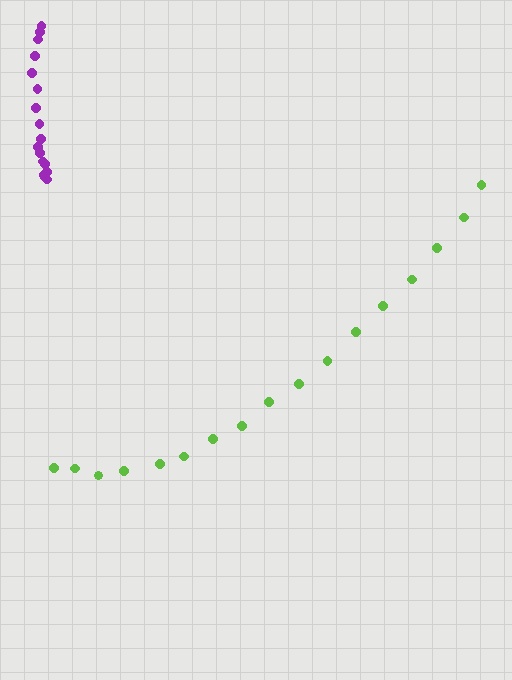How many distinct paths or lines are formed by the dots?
There are 2 distinct paths.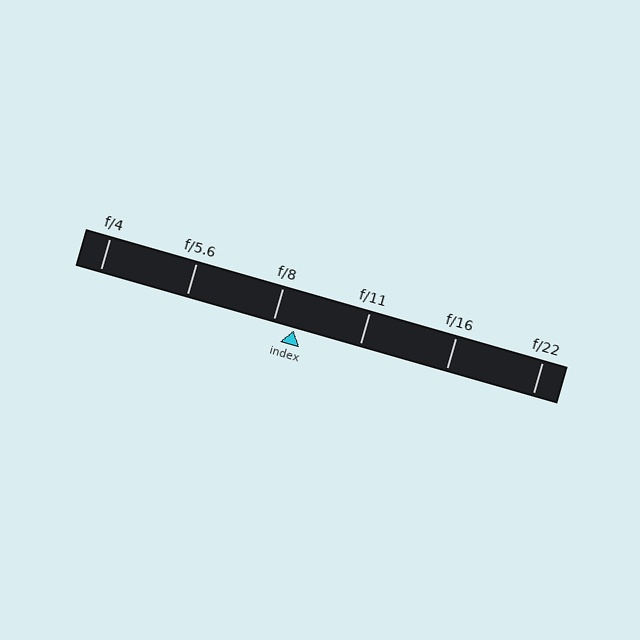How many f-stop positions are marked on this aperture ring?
There are 6 f-stop positions marked.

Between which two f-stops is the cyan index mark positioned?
The index mark is between f/8 and f/11.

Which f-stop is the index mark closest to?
The index mark is closest to f/8.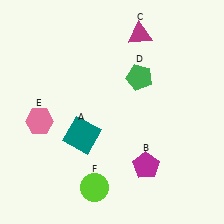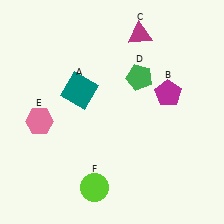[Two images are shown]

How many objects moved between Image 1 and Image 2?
2 objects moved between the two images.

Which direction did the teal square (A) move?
The teal square (A) moved up.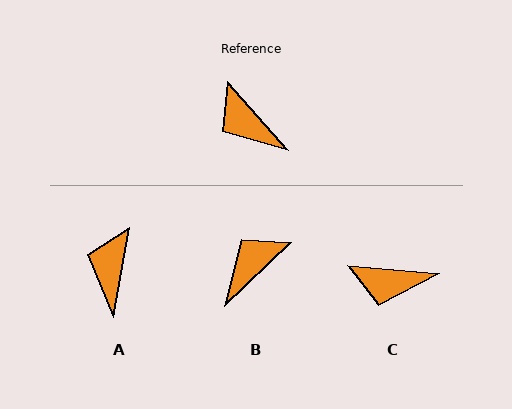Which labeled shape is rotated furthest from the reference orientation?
B, about 87 degrees away.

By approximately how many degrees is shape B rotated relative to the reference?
Approximately 87 degrees clockwise.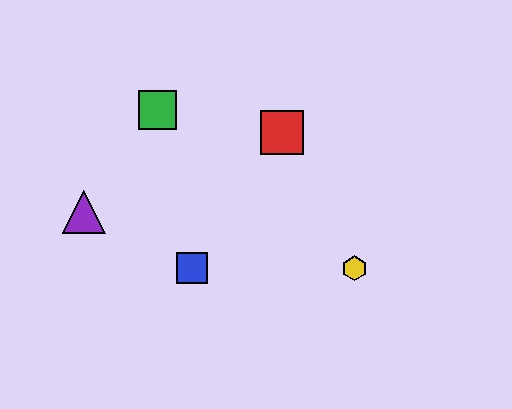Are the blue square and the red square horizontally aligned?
No, the blue square is at y≈268 and the red square is at y≈133.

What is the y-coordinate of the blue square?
The blue square is at y≈268.